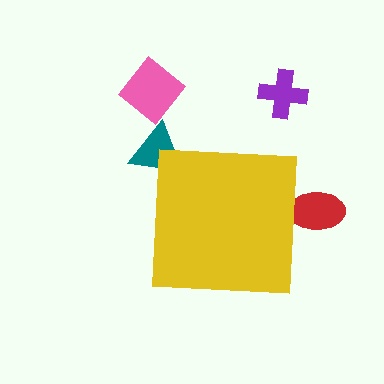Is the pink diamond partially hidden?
No, the pink diamond is fully visible.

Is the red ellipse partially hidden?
Yes, the red ellipse is partially hidden behind the yellow square.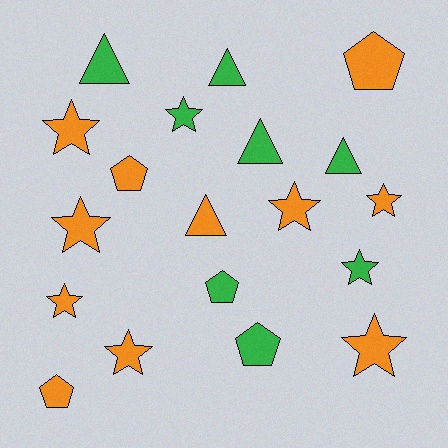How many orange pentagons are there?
There are 3 orange pentagons.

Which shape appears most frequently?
Star, with 9 objects.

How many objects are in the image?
There are 19 objects.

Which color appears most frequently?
Orange, with 11 objects.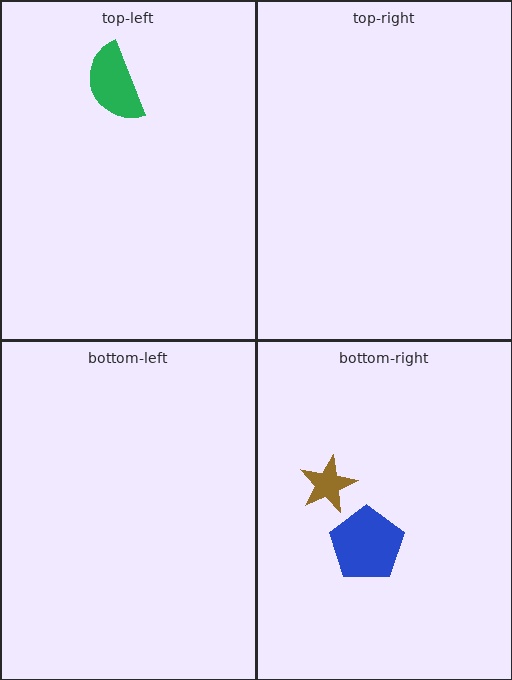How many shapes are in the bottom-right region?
2.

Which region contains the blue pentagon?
The bottom-right region.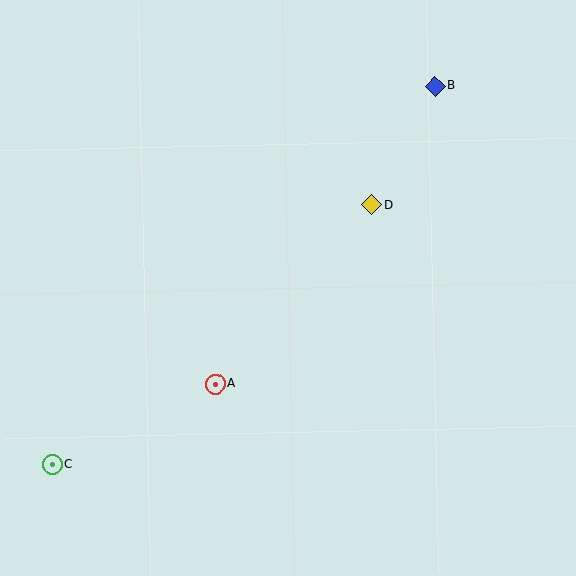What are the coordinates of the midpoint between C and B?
The midpoint between C and B is at (244, 275).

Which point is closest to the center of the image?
Point D at (372, 205) is closest to the center.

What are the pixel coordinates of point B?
Point B is at (435, 86).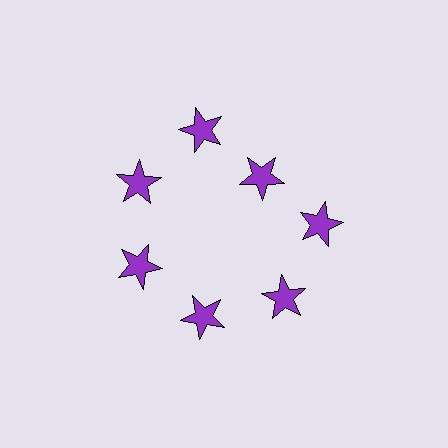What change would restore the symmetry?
The symmetry would be restored by moving it outward, back onto the ring so that all 7 stars sit at equal angles and equal distance from the center.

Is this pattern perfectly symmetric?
No. The 7 purple stars are arranged in a ring, but one element near the 1 o'clock position is pulled inward toward the center, breaking the 7-fold rotational symmetry.